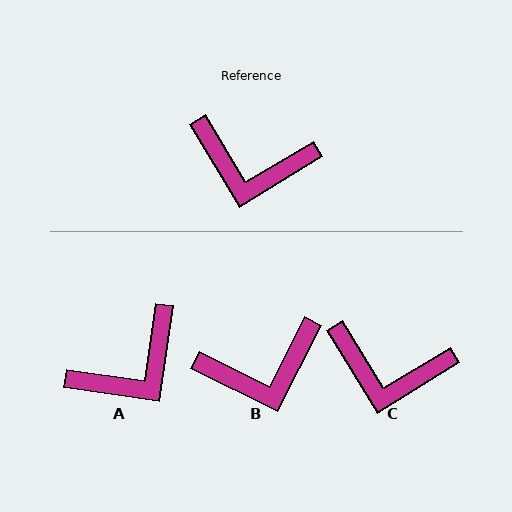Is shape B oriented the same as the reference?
No, it is off by about 32 degrees.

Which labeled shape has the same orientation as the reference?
C.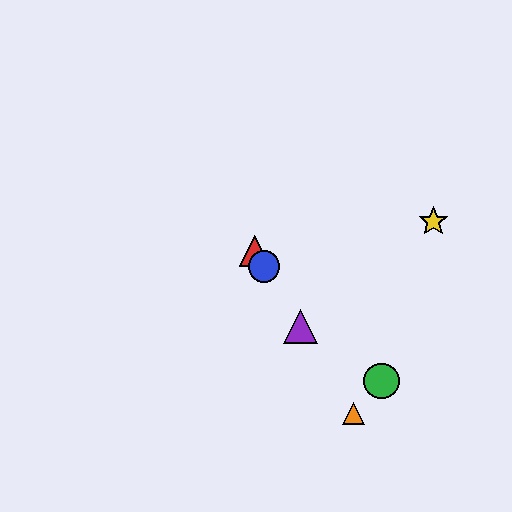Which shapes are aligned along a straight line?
The red triangle, the blue circle, the purple triangle, the orange triangle are aligned along a straight line.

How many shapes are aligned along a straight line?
4 shapes (the red triangle, the blue circle, the purple triangle, the orange triangle) are aligned along a straight line.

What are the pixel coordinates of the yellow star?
The yellow star is at (433, 222).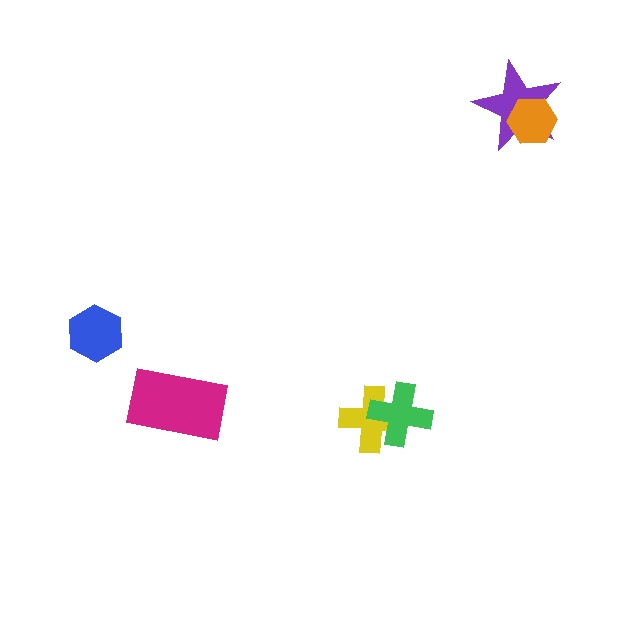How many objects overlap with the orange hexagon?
1 object overlaps with the orange hexagon.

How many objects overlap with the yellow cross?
1 object overlaps with the yellow cross.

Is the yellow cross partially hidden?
Yes, it is partially covered by another shape.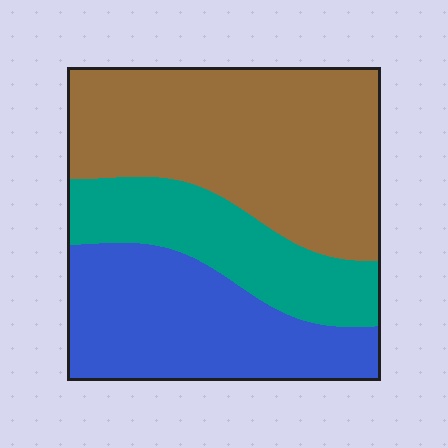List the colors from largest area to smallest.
From largest to smallest: brown, blue, teal.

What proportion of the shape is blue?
Blue takes up about one third (1/3) of the shape.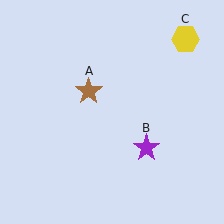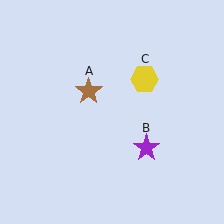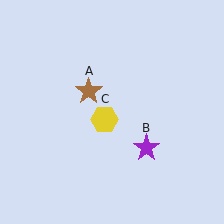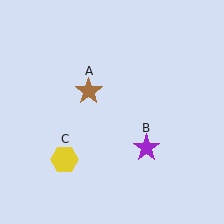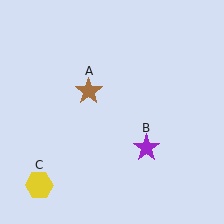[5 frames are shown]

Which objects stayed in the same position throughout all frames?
Brown star (object A) and purple star (object B) remained stationary.